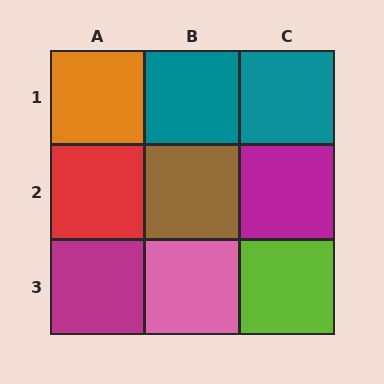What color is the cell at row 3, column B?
Pink.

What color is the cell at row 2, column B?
Brown.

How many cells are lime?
1 cell is lime.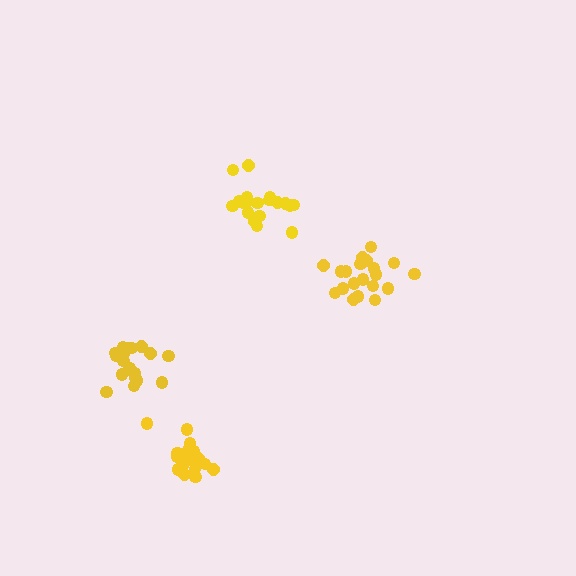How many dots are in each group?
Group 1: 18 dots, Group 2: 20 dots, Group 3: 18 dots, Group 4: 19 dots (75 total).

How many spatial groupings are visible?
There are 4 spatial groupings.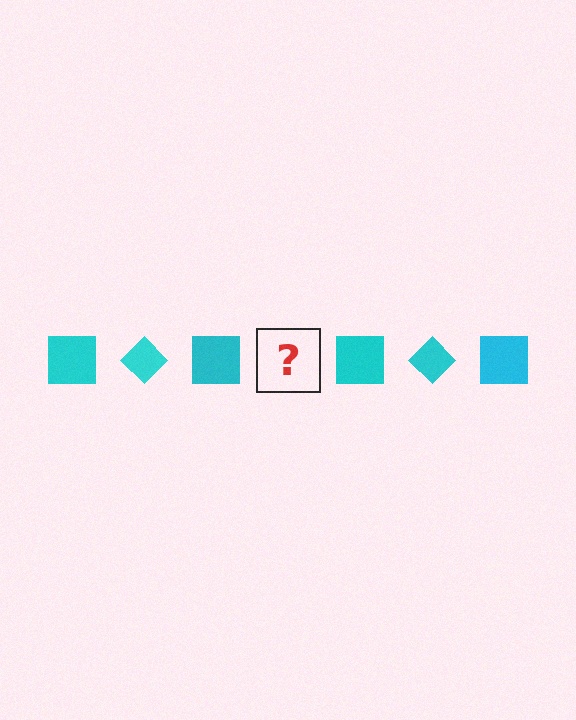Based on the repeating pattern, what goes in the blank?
The blank should be a cyan diamond.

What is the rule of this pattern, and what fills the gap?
The rule is that the pattern cycles through square, diamond shapes in cyan. The gap should be filled with a cyan diamond.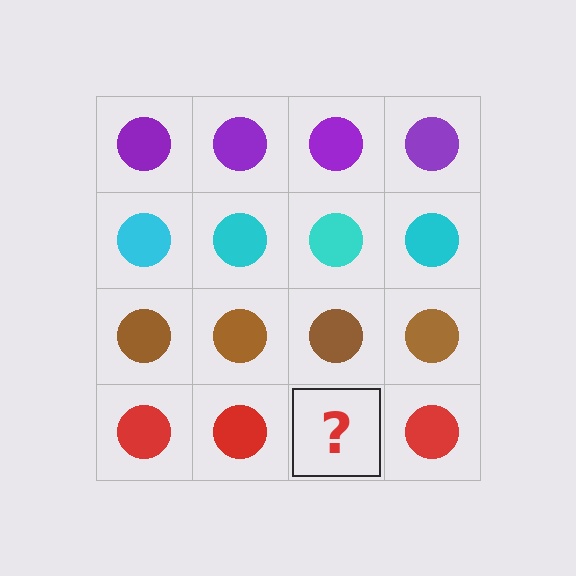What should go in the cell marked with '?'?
The missing cell should contain a red circle.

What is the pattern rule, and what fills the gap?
The rule is that each row has a consistent color. The gap should be filled with a red circle.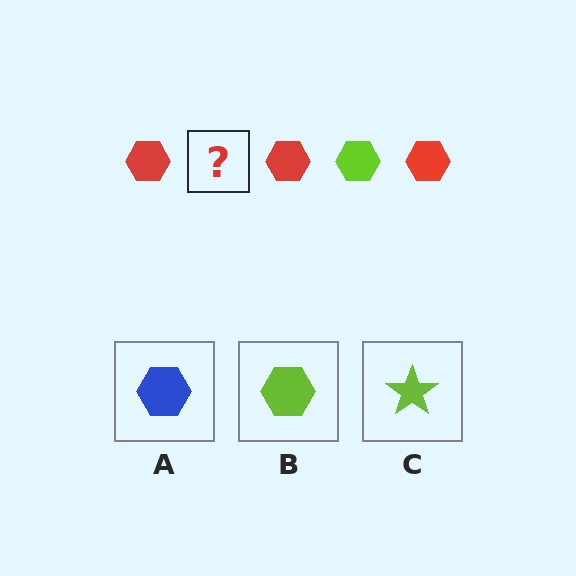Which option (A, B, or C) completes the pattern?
B.